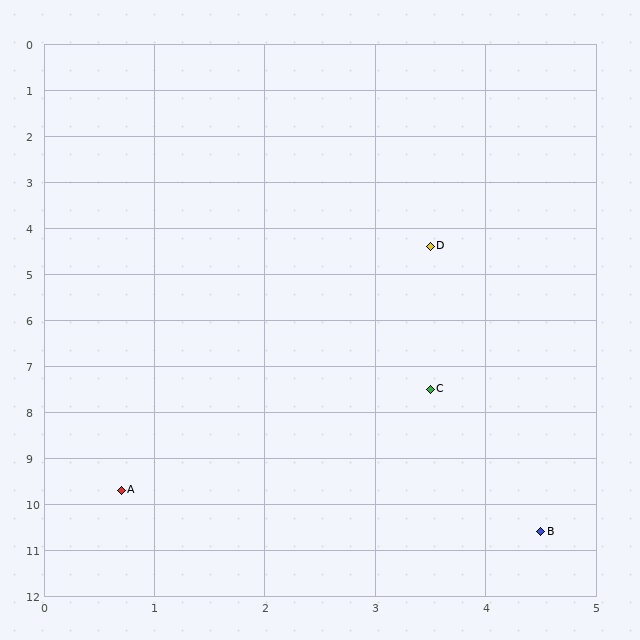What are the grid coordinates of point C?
Point C is at approximately (3.5, 7.5).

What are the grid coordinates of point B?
Point B is at approximately (4.5, 10.6).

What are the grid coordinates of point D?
Point D is at approximately (3.5, 4.4).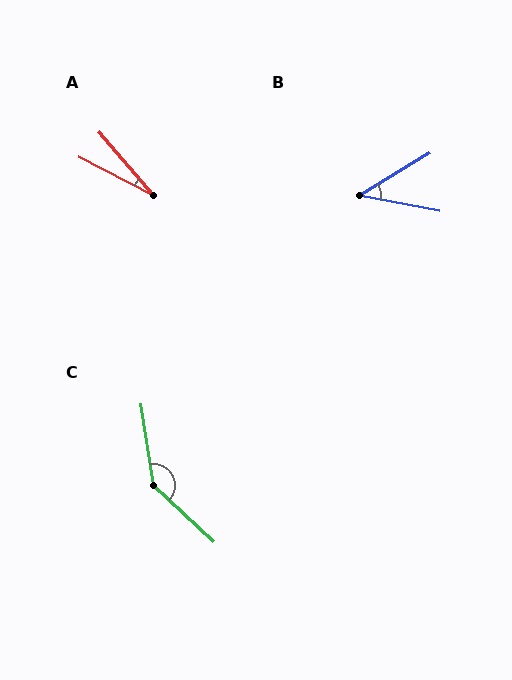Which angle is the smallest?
A, at approximately 22 degrees.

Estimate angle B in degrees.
Approximately 42 degrees.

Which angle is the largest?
C, at approximately 142 degrees.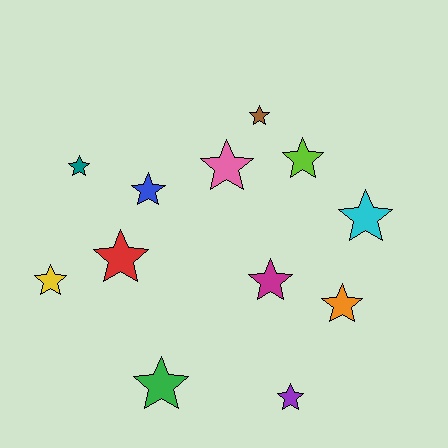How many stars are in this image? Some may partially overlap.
There are 12 stars.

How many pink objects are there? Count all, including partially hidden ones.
There is 1 pink object.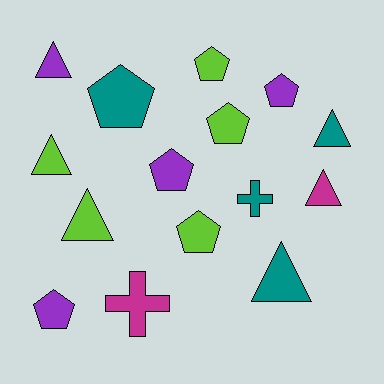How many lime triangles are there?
There are 2 lime triangles.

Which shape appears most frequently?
Pentagon, with 7 objects.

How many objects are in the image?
There are 15 objects.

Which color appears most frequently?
Lime, with 5 objects.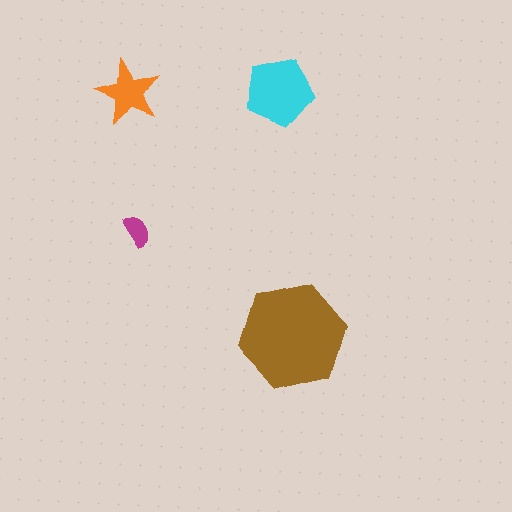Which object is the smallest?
The magenta semicircle.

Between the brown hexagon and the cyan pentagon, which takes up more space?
The brown hexagon.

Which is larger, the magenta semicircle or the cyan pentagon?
The cyan pentagon.